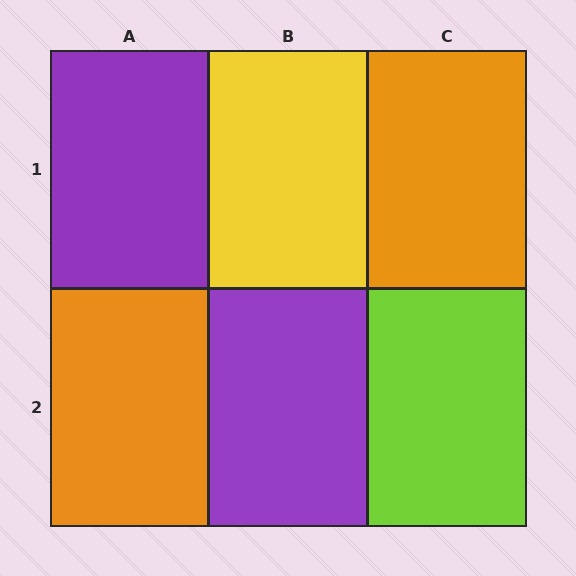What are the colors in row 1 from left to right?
Purple, yellow, orange.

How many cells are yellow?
1 cell is yellow.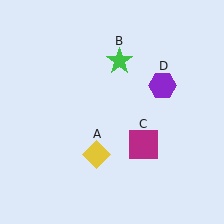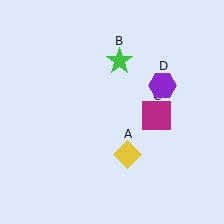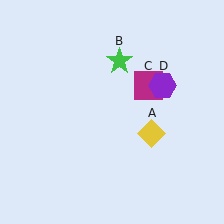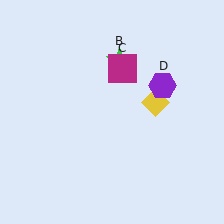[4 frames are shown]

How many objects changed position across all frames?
2 objects changed position: yellow diamond (object A), magenta square (object C).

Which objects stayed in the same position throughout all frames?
Green star (object B) and purple hexagon (object D) remained stationary.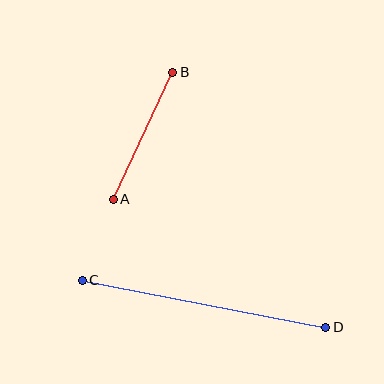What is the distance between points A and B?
The distance is approximately 140 pixels.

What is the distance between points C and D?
The distance is approximately 248 pixels.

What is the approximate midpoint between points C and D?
The midpoint is at approximately (204, 304) pixels.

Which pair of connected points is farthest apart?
Points C and D are farthest apart.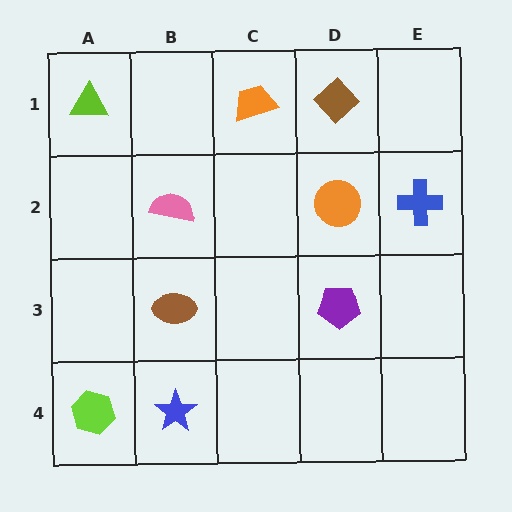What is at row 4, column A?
A lime hexagon.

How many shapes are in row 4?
2 shapes.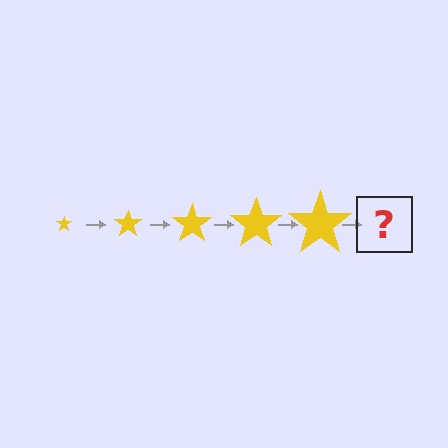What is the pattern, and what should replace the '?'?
The pattern is that the star gets progressively larger each step. The '?' should be a yellow star, larger than the previous one.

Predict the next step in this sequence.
The next step is a yellow star, larger than the previous one.